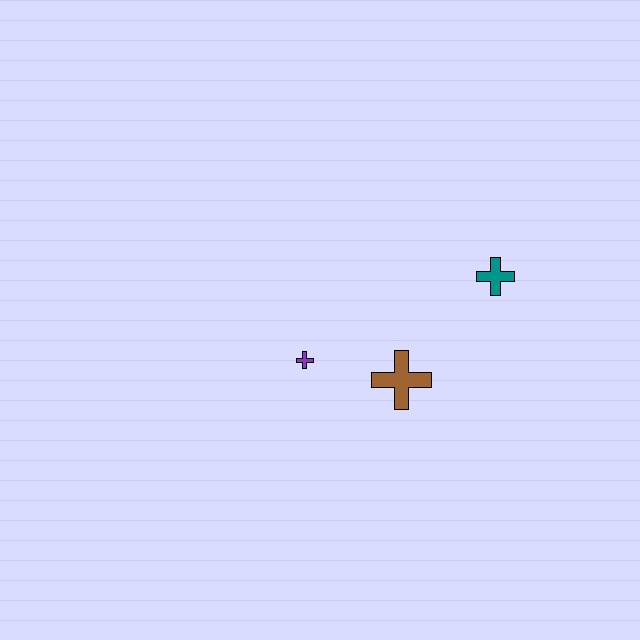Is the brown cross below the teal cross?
Yes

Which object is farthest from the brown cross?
The teal cross is farthest from the brown cross.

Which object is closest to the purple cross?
The brown cross is closest to the purple cross.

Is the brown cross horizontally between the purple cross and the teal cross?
Yes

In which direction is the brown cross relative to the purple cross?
The brown cross is to the right of the purple cross.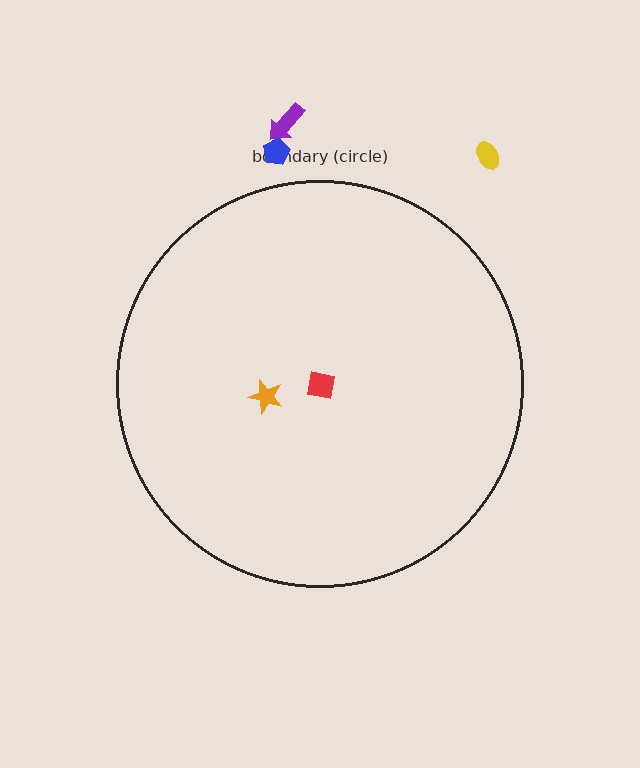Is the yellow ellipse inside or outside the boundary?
Outside.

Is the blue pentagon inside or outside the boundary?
Outside.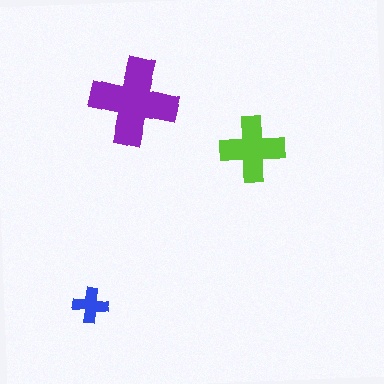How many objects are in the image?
There are 3 objects in the image.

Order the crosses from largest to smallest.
the purple one, the lime one, the blue one.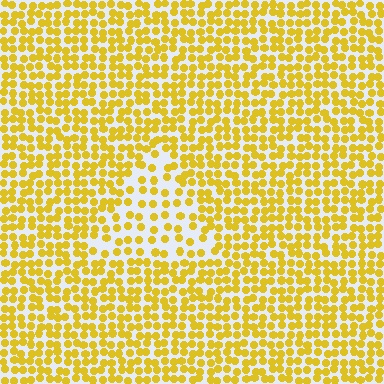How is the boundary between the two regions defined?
The boundary is defined by a change in element density (approximately 1.9x ratio). All elements are the same color, size, and shape.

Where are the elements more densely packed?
The elements are more densely packed outside the triangle boundary.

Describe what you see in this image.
The image contains small yellow elements arranged at two different densities. A triangle-shaped region is visible where the elements are less densely packed than the surrounding area.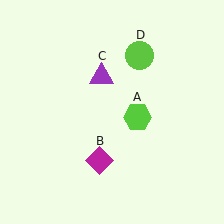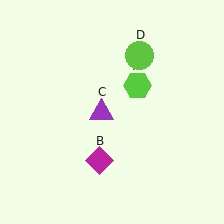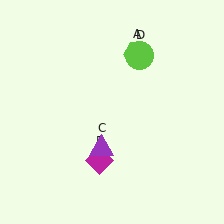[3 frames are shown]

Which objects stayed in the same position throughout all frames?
Magenta diamond (object B) and lime circle (object D) remained stationary.